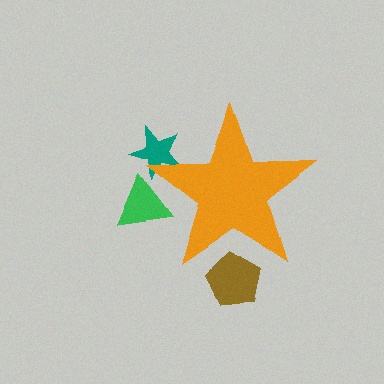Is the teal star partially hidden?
Yes, the teal star is partially hidden behind the orange star.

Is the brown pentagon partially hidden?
Yes, the brown pentagon is partially hidden behind the orange star.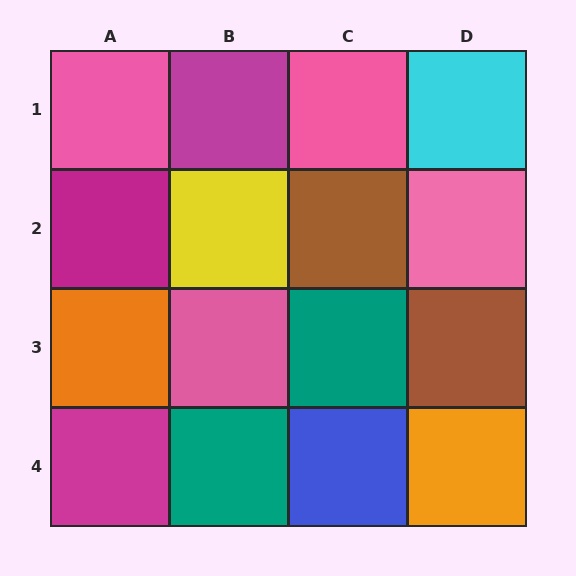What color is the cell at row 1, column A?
Pink.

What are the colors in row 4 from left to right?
Magenta, teal, blue, orange.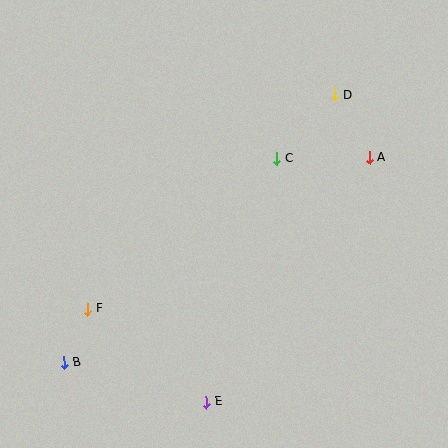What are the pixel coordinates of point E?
Point E is at (206, 402).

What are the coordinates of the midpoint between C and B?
The midpoint between C and B is at (171, 260).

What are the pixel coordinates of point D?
Point D is at (334, 95).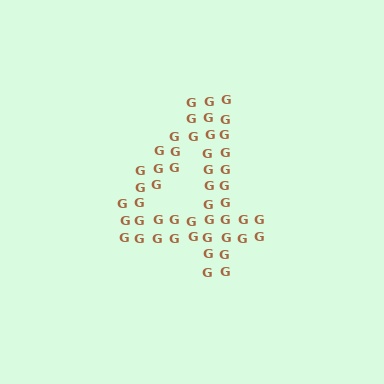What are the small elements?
The small elements are letter G's.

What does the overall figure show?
The overall figure shows the digit 4.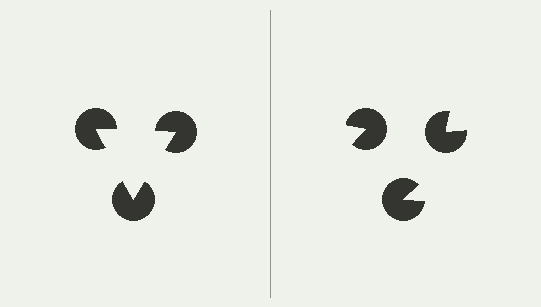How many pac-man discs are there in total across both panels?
6 — 3 on each side.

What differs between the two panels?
The pac-man discs are positioned identically on both sides; only the wedge orientations differ. On the left they align to a triangle; on the right they are misaligned.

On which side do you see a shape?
An illusory triangle appears on the left side. On the right side the wedge cuts are rotated, so no coherent shape forms.